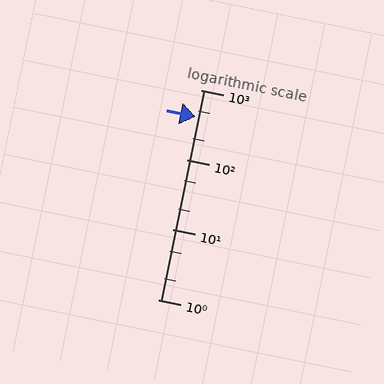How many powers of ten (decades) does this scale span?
The scale spans 3 decades, from 1 to 1000.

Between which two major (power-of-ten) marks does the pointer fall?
The pointer is between 100 and 1000.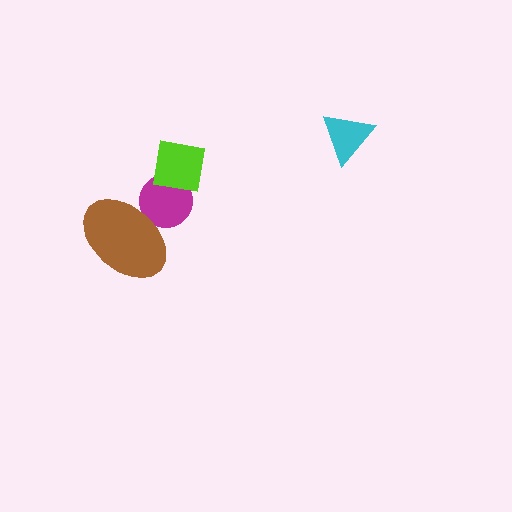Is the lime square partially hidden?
No, no other shape covers it.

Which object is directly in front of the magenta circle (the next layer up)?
The brown ellipse is directly in front of the magenta circle.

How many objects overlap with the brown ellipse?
1 object overlaps with the brown ellipse.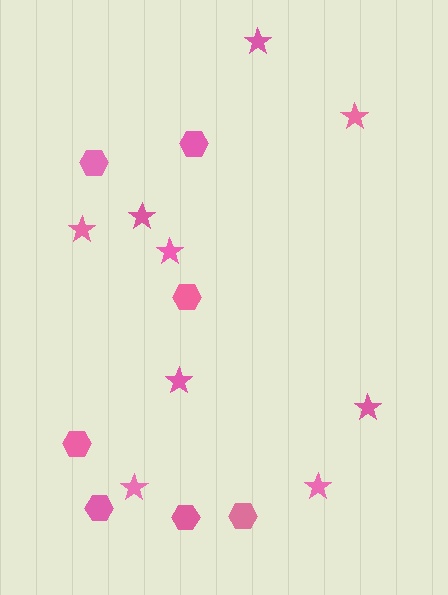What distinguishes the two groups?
There are 2 groups: one group of hexagons (7) and one group of stars (9).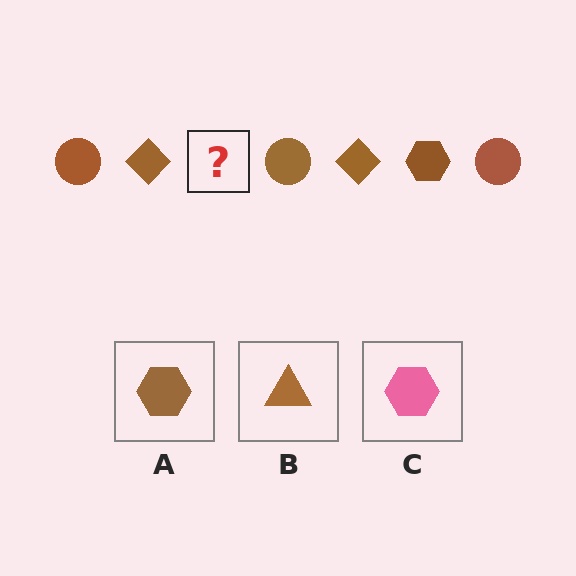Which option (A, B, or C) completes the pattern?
A.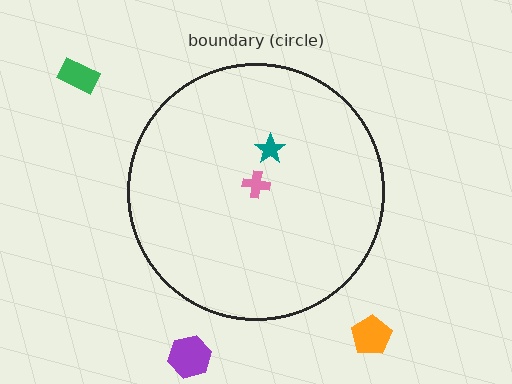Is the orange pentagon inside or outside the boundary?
Outside.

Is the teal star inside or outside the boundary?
Inside.